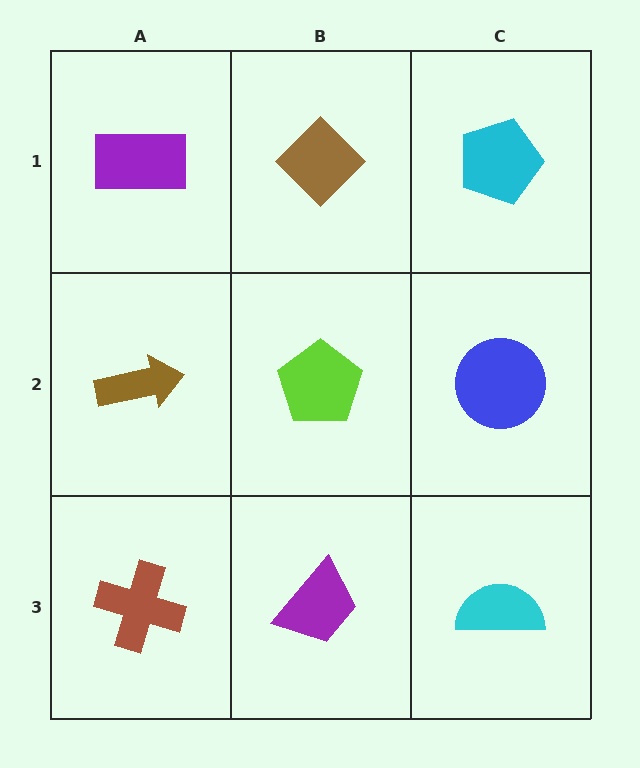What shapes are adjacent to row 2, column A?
A purple rectangle (row 1, column A), a brown cross (row 3, column A), a lime pentagon (row 2, column B).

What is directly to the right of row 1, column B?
A cyan pentagon.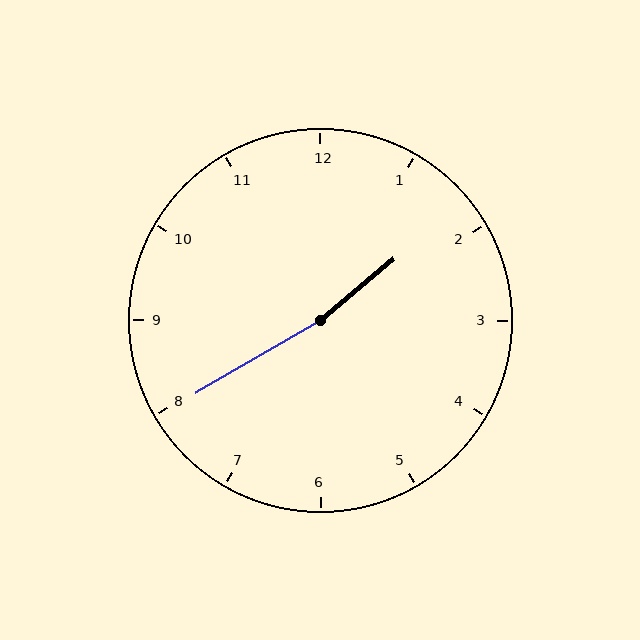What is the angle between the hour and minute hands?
Approximately 170 degrees.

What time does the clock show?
1:40.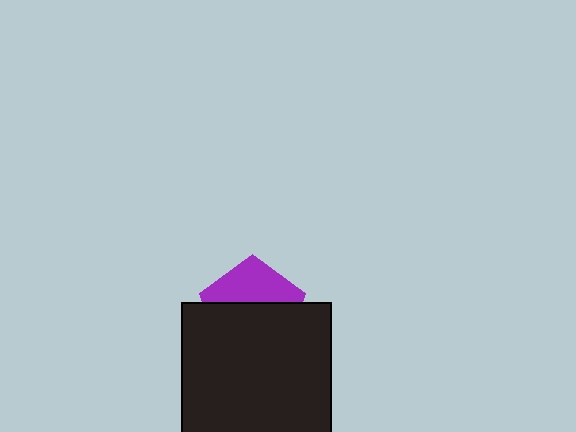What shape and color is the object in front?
The object in front is a black square.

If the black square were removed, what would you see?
You would see the complete purple pentagon.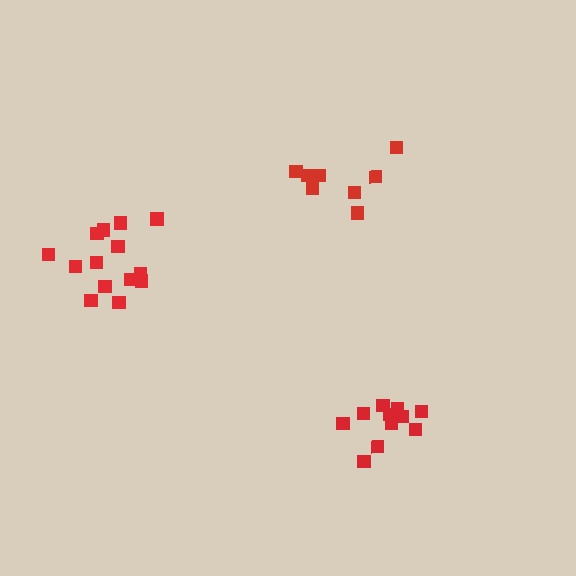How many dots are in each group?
Group 1: 11 dots, Group 2: 14 dots, Group 3: 8 dots (33 total).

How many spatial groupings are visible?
There are 3 spatial groupings.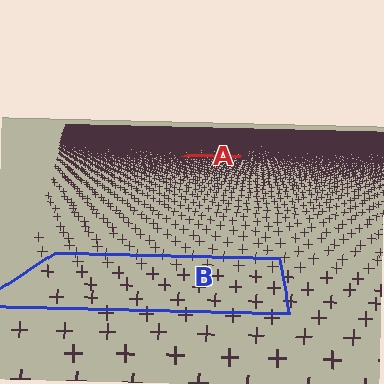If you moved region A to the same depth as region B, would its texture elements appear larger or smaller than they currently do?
They would appear larger. At a closer depth, the same texture elements are projected at a bigger on-screen size.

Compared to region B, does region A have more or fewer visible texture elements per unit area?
Region A has more texture elements per unit area — they are packed more densely because it is farther away.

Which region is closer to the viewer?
Region B is closer. The texture elements there are larger and more spread out.